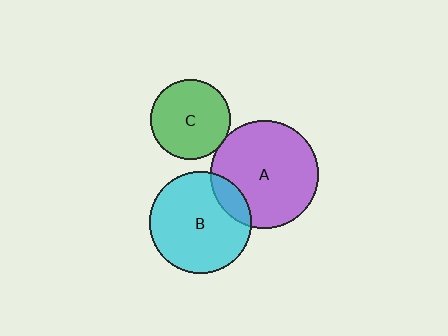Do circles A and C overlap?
Yes.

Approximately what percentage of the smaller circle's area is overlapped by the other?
Approximately 5%.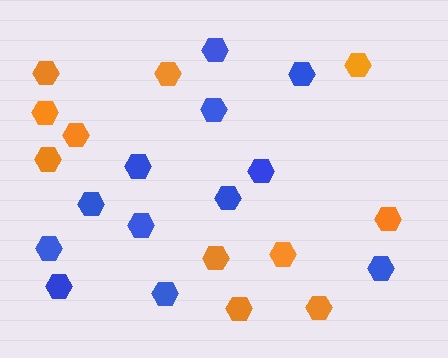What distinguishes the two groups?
There are 2 groups: one group of orange hexagons (11) and one group of blue hexagons (12).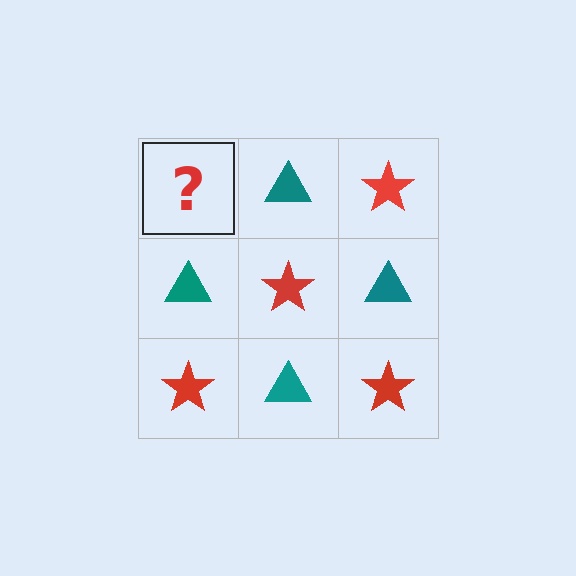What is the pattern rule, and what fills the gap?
The rule is that it alternates red star and teal triangle in a checkerboard pattern. The gap should be filled with a red star.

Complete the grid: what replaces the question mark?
The question mark should be replaced with a red star.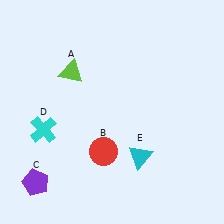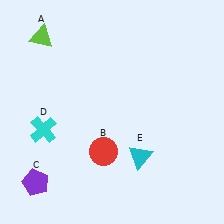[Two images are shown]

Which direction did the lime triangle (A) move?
The lime triangle (A) moved up.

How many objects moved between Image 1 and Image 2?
1 object moved between the two images.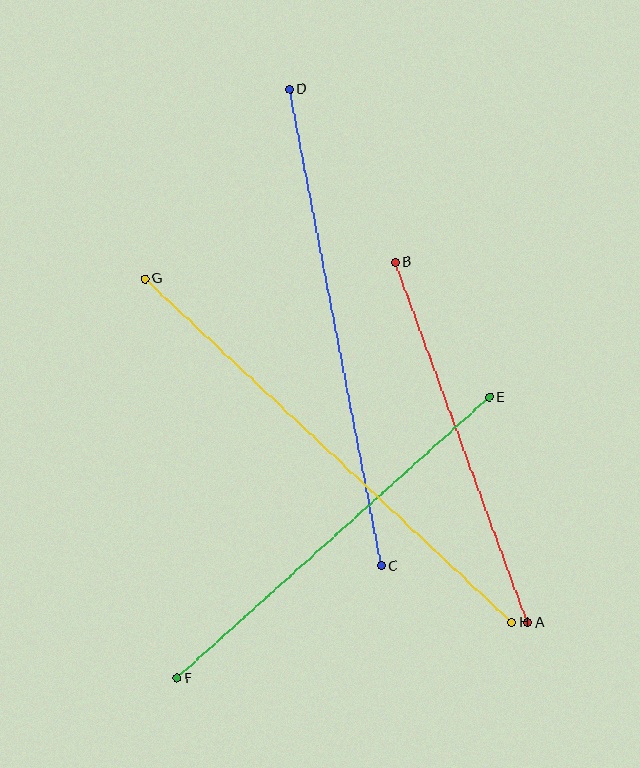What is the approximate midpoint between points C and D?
The midpoint is at approximately (336, 328) pixels.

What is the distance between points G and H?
The distance is approximately 503 pixels.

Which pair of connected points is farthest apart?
Points G and H are farthest apart.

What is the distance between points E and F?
The distance is approximately 420 pixels.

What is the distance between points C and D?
The distance is approximately 485 pixels.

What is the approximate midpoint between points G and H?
The midpoint is at approximately (328, 451) pixels.